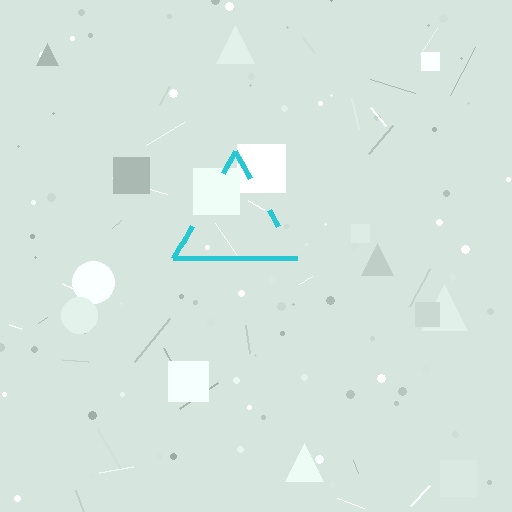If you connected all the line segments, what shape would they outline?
They would outline a triangle.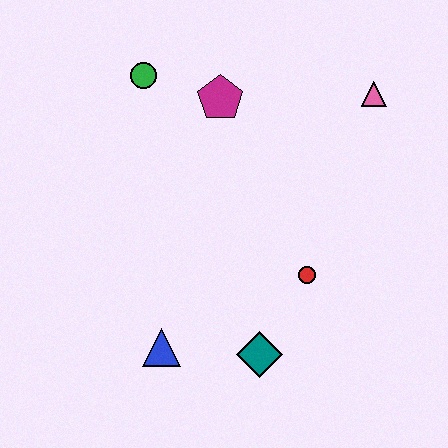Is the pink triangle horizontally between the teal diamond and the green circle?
No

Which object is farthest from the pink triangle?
The blue triangle is farthest from the pink triangle.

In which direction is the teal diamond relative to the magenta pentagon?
The teal diamond is below the magenta pentagon.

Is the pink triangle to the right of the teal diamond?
Yes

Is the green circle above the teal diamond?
Yes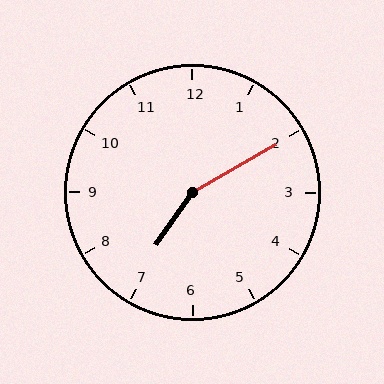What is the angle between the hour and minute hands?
Approximately 155 degrees.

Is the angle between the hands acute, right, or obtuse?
It is obtuse.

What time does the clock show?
7:10.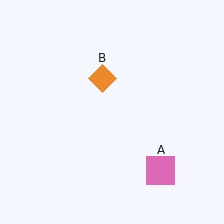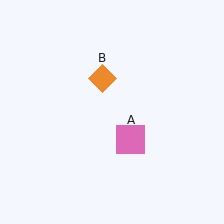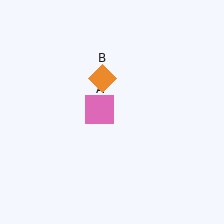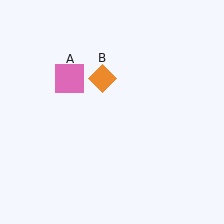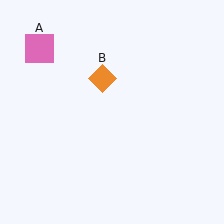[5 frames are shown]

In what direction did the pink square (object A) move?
The pink square (object A) moved up and to the left.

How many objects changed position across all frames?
1 object changed position: pink square (object A).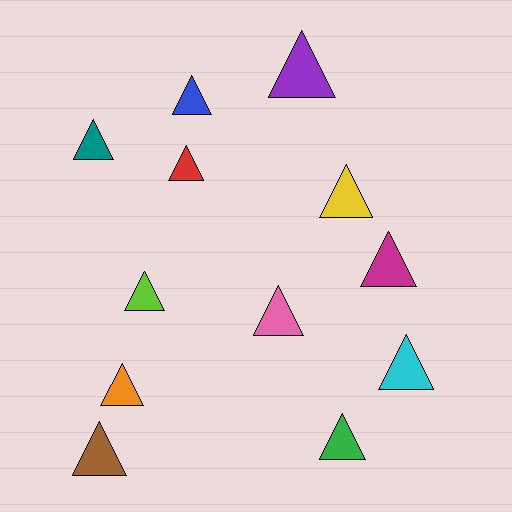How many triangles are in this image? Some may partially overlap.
There are 12 triangles.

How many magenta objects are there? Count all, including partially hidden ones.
There is 1 magenta object.